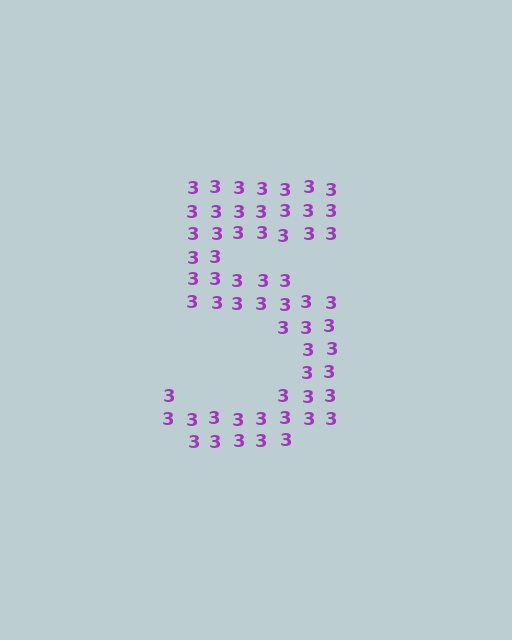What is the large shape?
The large shape is the digit 5.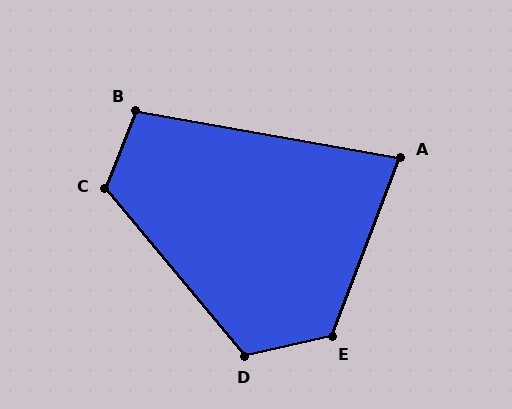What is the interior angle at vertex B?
Approximately 102 degrees (obtuse).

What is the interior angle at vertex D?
Approximately 117 degrees (obtuse).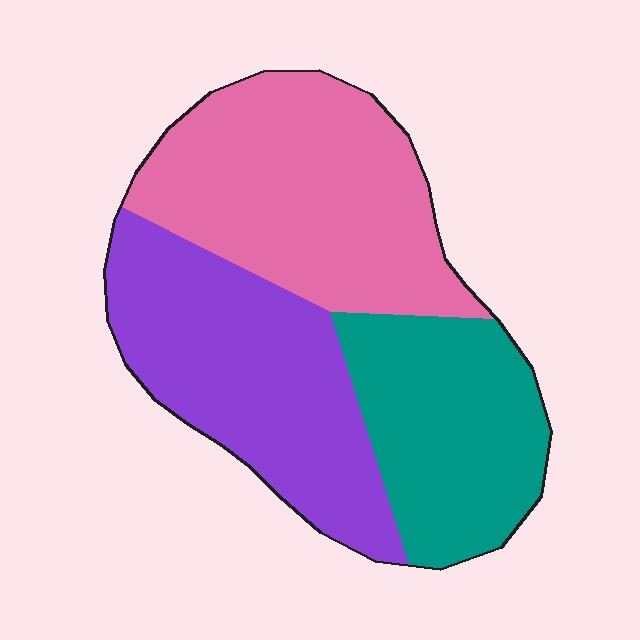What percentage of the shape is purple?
Purple takes up about one third (1/3) of the shape.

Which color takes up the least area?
Teal, at roughly 25%.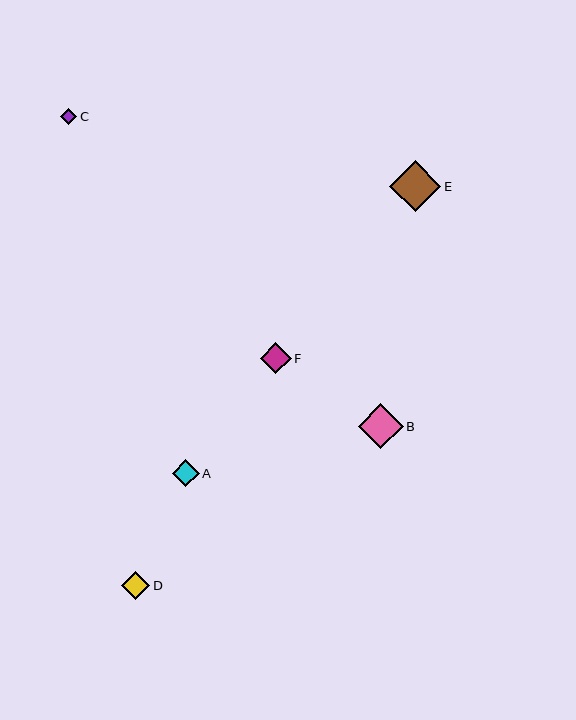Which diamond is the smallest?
Diamond C is the smallest with a size of approximately 16 pixels.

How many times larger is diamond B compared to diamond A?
Diamond B is approximately 1.6 times the size of diamond A.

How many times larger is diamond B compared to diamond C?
Diamond B is approximately 2.7 times the size of diamond C.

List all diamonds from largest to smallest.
From largest to smallest: E, B, F, D, A, C.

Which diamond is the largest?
Diamond E is the largest with a size of approximately 51 pixels.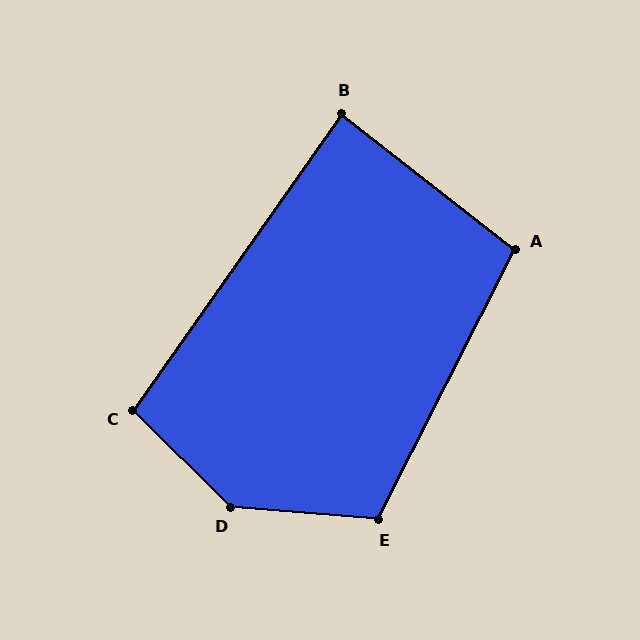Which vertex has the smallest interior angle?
B, at approximately 87 degrees.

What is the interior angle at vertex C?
Approximately 100 degrees (obtuse).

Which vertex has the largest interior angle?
D, at approximately 140 degrees.